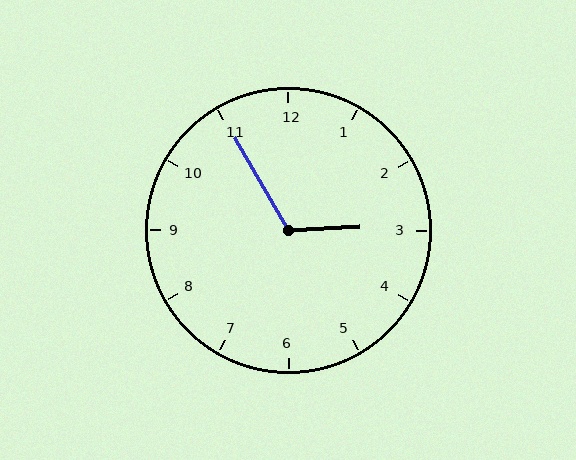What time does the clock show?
2:55.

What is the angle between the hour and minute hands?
Approximately 118 degrees.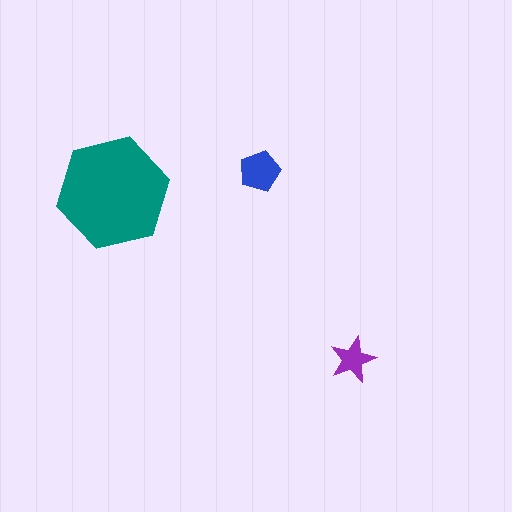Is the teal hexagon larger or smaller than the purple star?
Larger.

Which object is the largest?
The teal hexagon.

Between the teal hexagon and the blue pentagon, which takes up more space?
The teal hexagon.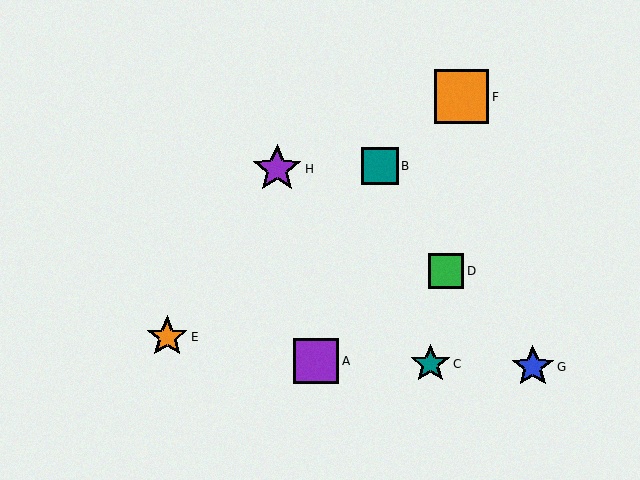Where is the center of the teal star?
The center of the teal star is at (430, 364).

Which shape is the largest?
The orange square (labeled F) is the largest.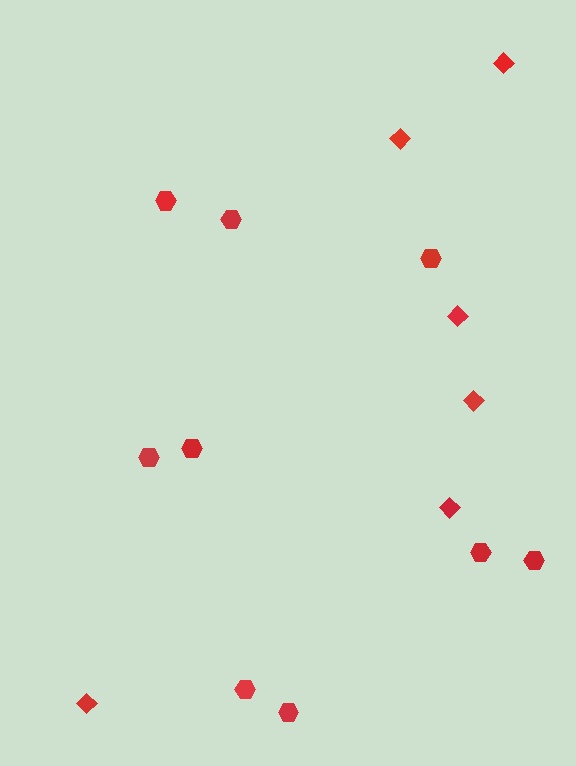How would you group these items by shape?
There are 2 groups: one group of diamonds (6) and one group of hexagons (9).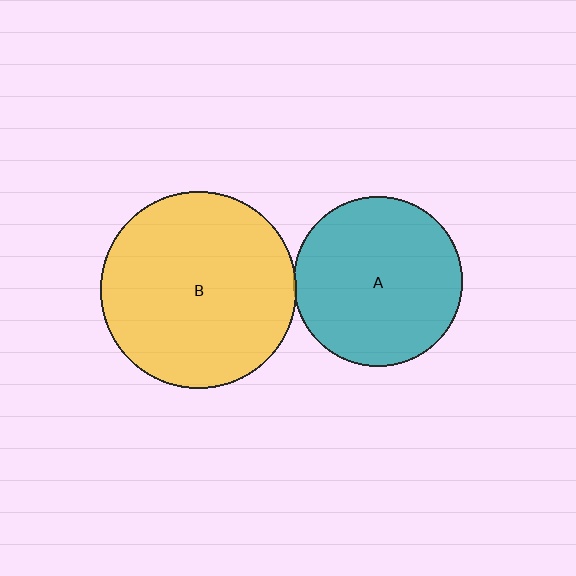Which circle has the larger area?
Circle B (yellow).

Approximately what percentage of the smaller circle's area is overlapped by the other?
Approximately 5%.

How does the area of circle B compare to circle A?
Approximately 1.3 times.